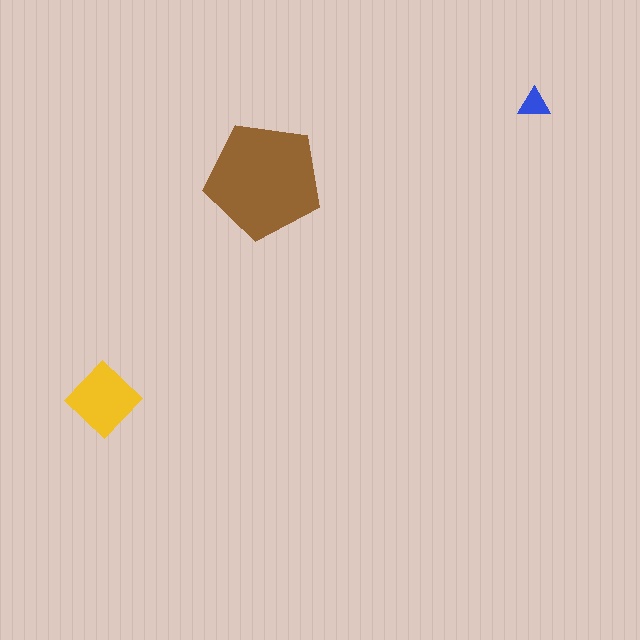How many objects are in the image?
There are 3 objects in the image.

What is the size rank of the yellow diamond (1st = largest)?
2nd.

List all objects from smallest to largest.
The blue triangle, the yellow diamond, the brown pentagon.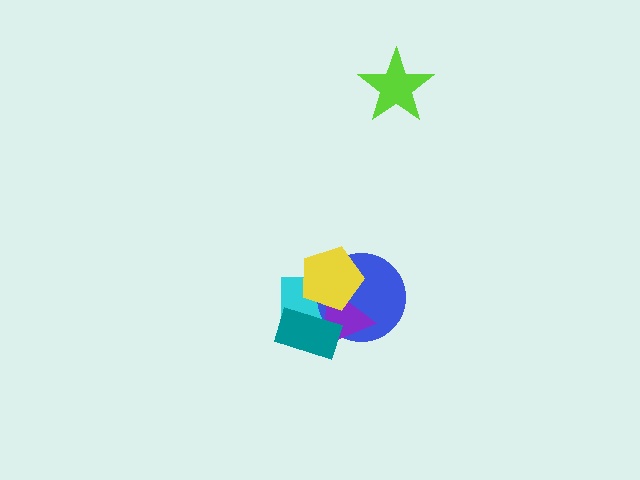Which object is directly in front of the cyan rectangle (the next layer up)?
The blue circle is directly in front of the cyan rectangle.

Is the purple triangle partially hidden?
Yes, it is partially covered by another shape.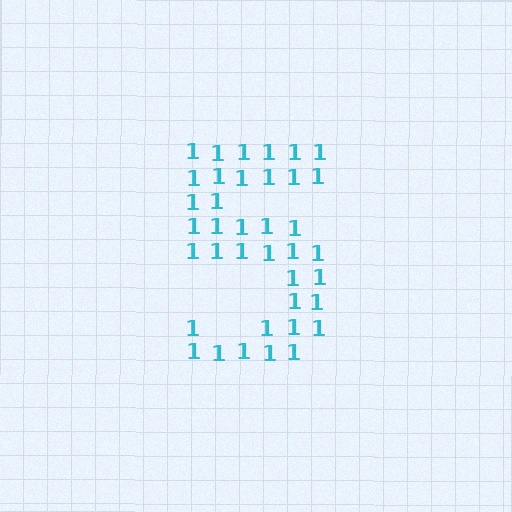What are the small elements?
The small elements are digit 1's.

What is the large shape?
The large shape is the digit 5.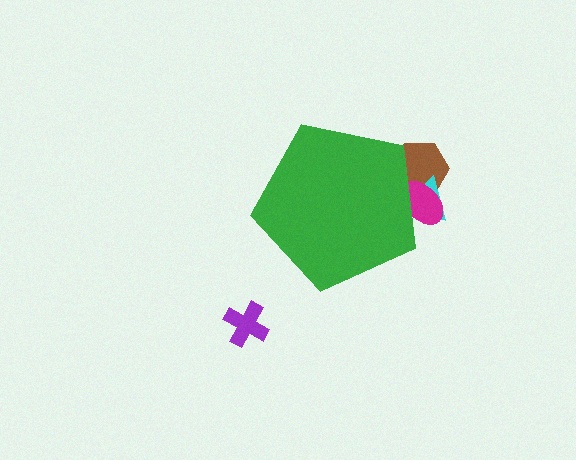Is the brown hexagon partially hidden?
Yes, the brown hexagon is partially hidden behind the green pentagon.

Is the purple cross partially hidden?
No, the purple cross is fully visible.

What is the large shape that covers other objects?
A green pentagon.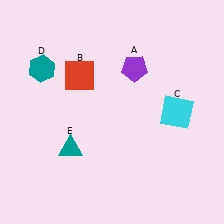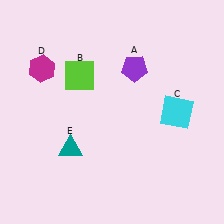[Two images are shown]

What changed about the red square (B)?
In Image 1, B is red. In Image 2, it changed to lime.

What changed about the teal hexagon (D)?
In Image 1, D is teal. In Image 2, it changed to magenta.